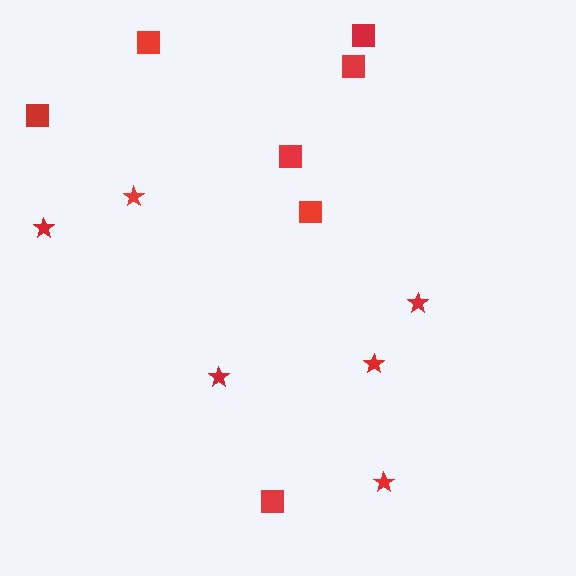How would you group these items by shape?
There are 2 groups: one group of squares (7) and one group of stars (6).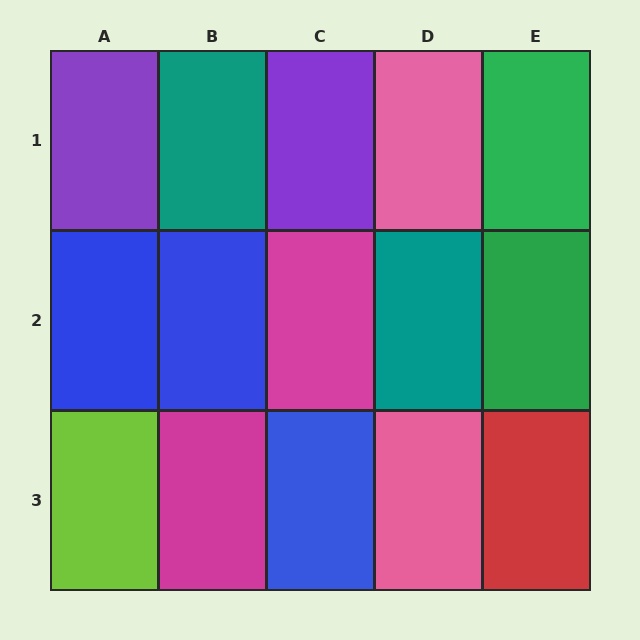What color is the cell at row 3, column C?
Blue.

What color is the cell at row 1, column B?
Teal.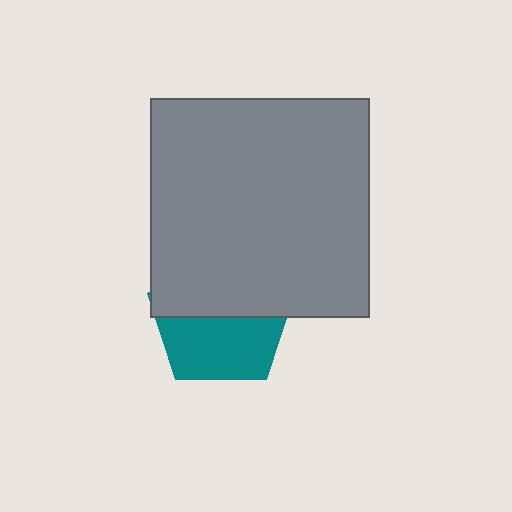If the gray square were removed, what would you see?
You would see the complete teal pentagon.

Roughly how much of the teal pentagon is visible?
About half of it is visible (roughly 49%).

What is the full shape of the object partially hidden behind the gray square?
The partially hidden object is a teal pentagon.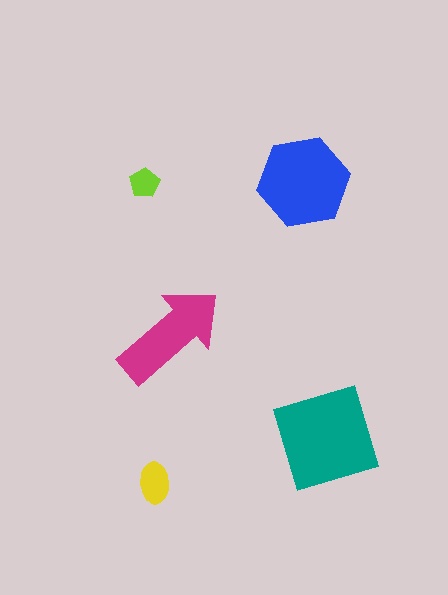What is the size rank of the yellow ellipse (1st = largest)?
4th.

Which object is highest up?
The blue hexagon is topmost.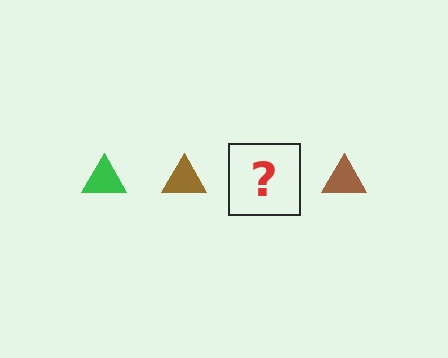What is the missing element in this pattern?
The missing element is a green triangle.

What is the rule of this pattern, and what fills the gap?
The rule is that the pattern cycles through green, brown triangles. The gap should be filled with a green triangle.